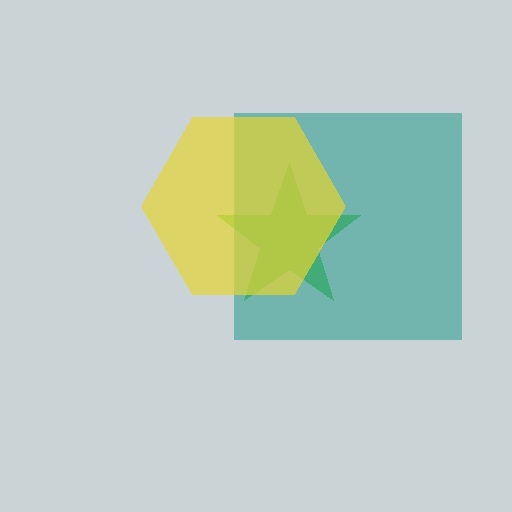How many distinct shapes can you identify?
There are 3 distinct shapes: a green star, a teal square, a yellow hexagon.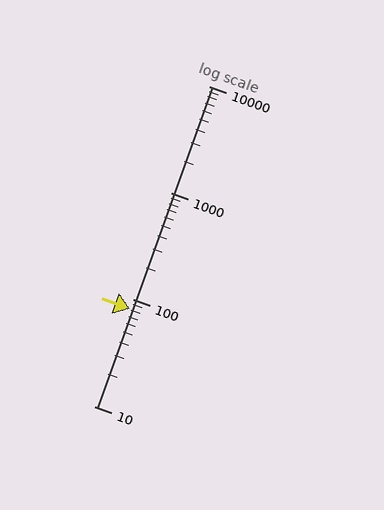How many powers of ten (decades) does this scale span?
The scale spans 3 decades, from 10 to 10000.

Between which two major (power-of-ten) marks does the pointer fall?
The pointer is between 10 and 100.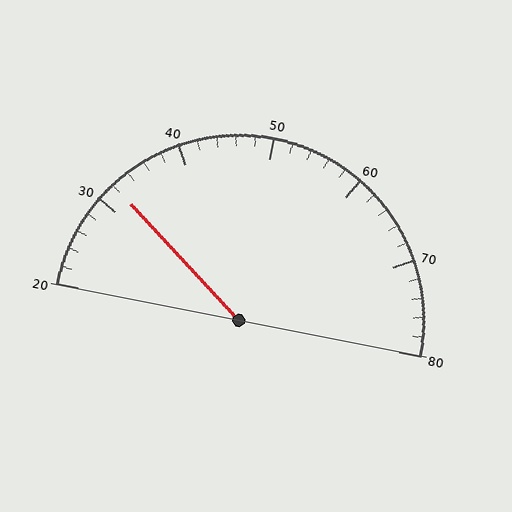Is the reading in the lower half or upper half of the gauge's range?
The reading is in the lower half of the range (20 to 80).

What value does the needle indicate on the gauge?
The needle indicates approximately 32.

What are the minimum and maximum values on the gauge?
The gauge ranges from 20 to 80.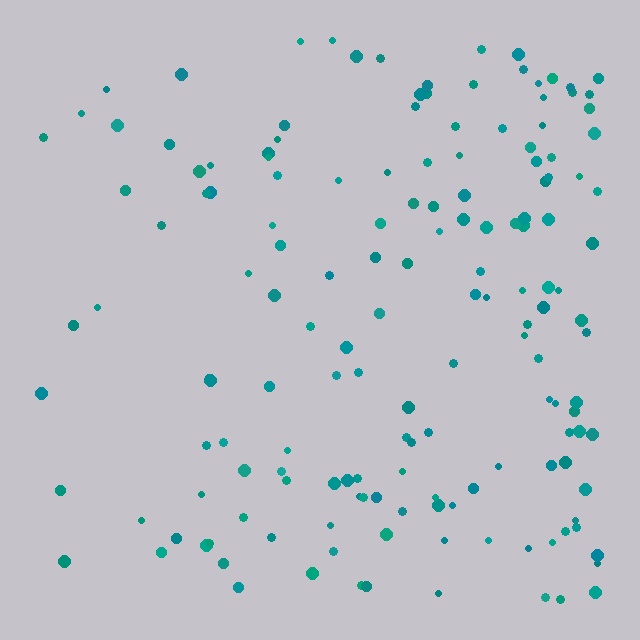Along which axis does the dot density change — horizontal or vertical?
Horizontal.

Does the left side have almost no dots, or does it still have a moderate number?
Still a moderate number, just noticeably fewer than the right.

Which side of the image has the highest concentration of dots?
The right.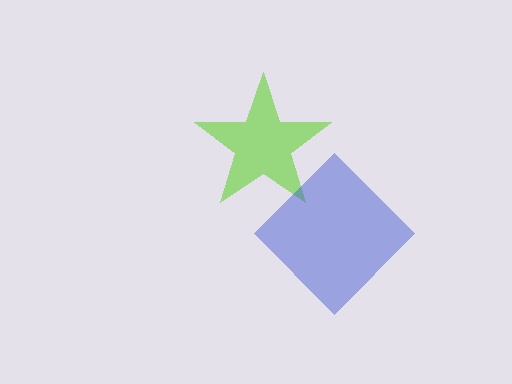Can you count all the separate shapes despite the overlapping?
Yes, there are 2 separate shapes.